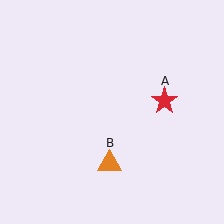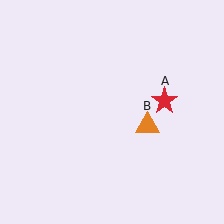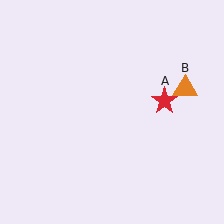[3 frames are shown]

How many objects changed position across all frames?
1 object changed position: orange triangle (object B).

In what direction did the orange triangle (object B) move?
The orange triangle (object B) moved up and to the right.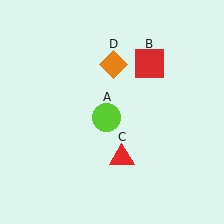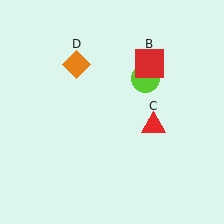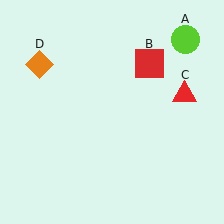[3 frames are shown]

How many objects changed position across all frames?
3 objects changed position: lime circle (object A), red triangle (object C), orange diamond (object D).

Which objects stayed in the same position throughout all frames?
Red square (object B) remained stationary.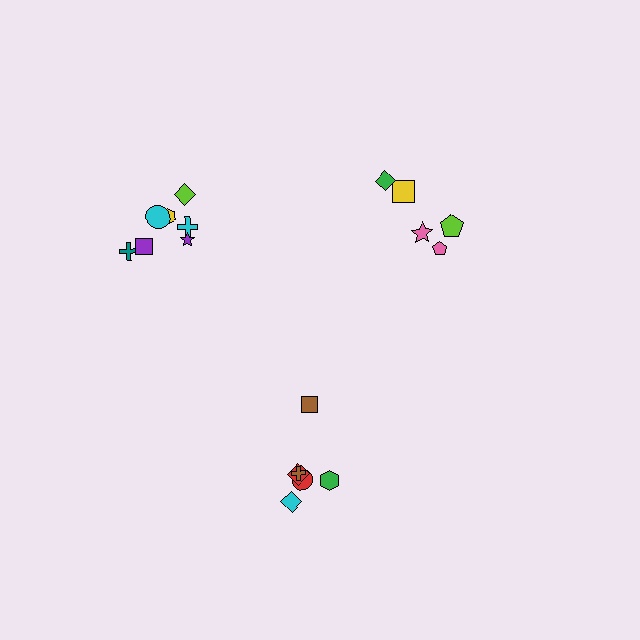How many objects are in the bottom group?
There are 6 objects.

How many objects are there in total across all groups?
There are 18 objects.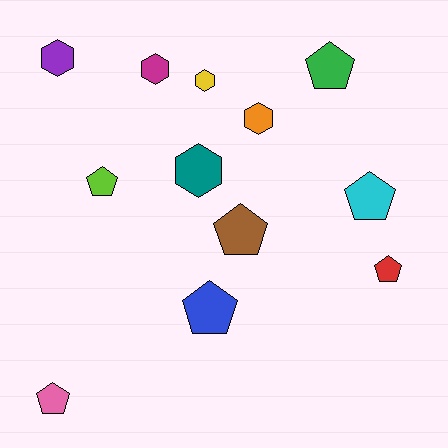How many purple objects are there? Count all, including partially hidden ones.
There is 1 purple object.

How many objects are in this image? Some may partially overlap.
There are 12 objects.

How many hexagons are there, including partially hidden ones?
There are 5 hexagons.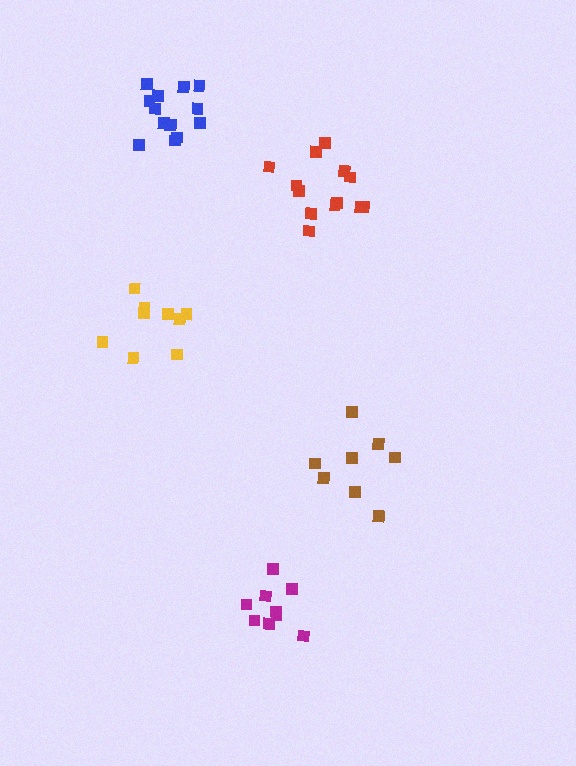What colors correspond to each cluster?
The clusters are colored: brown, red, magenta, yellow, blue.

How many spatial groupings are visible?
There are 5 spatial groupings.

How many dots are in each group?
Group 1: 8 dots, Group 2: 13 dots, Group 3: 9 dots, Group 4: 9 dots, Group 5: 13 dots (52 total).